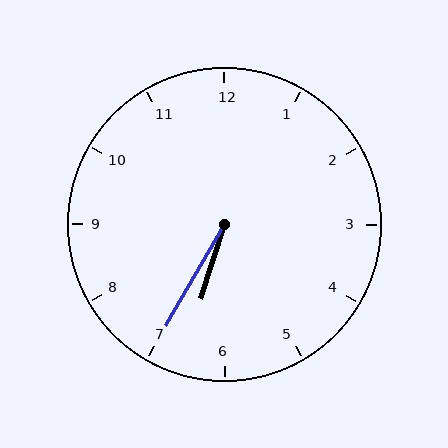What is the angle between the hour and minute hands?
Approximately 12 degrees.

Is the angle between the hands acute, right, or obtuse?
It is acute.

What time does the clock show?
6:35.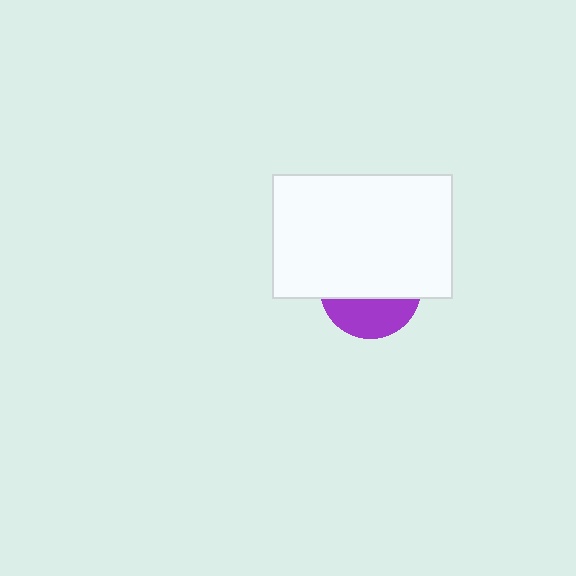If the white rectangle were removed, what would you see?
You would see the complete purple circle.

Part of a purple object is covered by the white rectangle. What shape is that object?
It is a circle.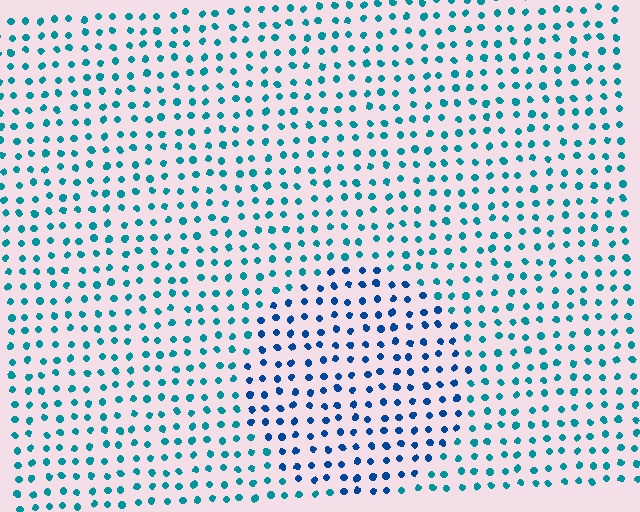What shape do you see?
I see a circle.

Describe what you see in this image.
The image is filled with small teal elements in a uniform arrangement. A circle-shaped region is visible where the elements are tinted to a slightly different hue, forming a subtle color boundary.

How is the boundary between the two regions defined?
The boundary is defined purely by a slight shift in hue (about 30 degrees). Spacing, size, and orientation are identical on both sides.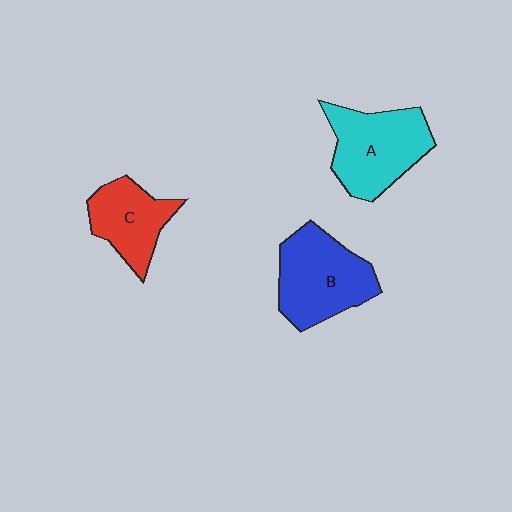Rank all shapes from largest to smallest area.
From largest to smallest: B (blue), A (cyan), C (red).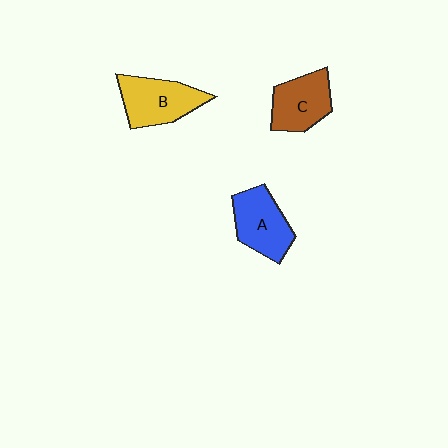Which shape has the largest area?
Shape B (yellow).